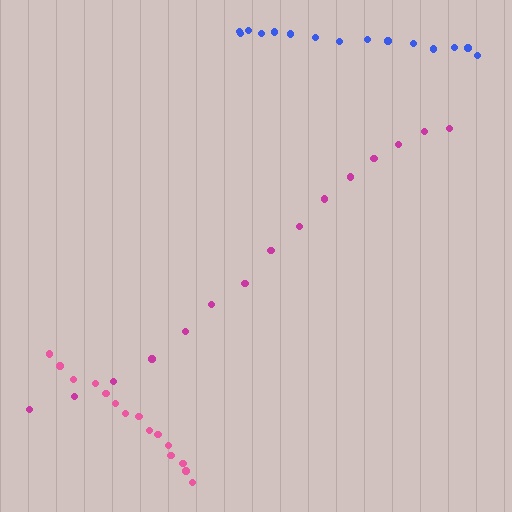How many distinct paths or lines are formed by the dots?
There are 3 distinct paths.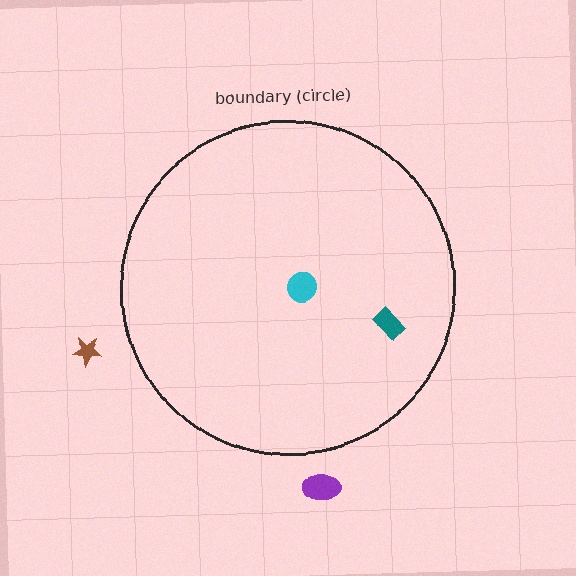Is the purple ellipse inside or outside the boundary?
Outside.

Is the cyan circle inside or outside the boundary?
Inside.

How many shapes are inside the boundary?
2 inside, 2 outside.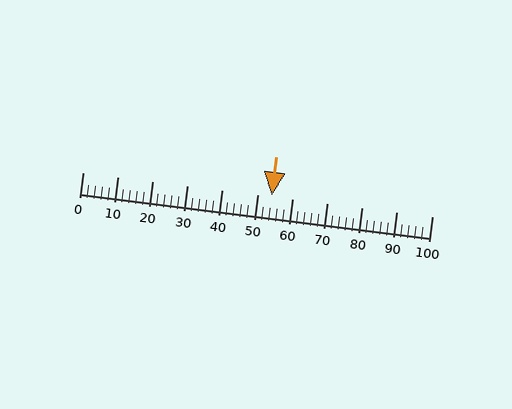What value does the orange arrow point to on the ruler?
The orange arrow points to approximately 54.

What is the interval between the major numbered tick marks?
The major tick marks are spaced 10 units apart.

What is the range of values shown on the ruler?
The ruler shows values from 0 to 100.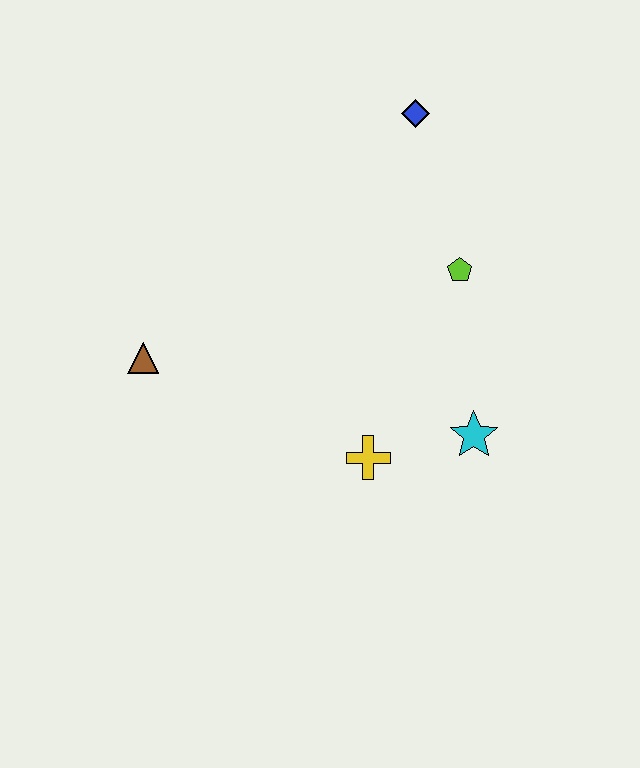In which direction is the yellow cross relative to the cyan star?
The yellow cross is to the left of the cyan star.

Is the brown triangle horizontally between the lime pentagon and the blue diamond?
No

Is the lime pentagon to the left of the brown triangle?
No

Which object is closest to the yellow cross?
The cyan star is closest to the yellow cross.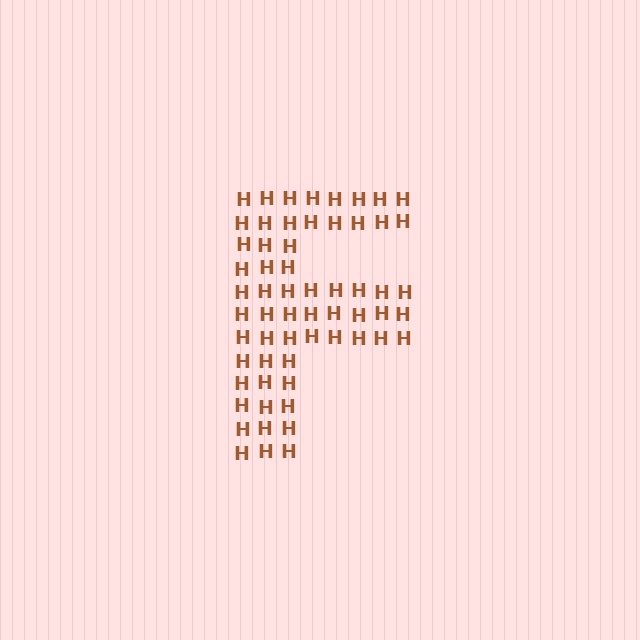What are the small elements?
The small elements are letter H's.